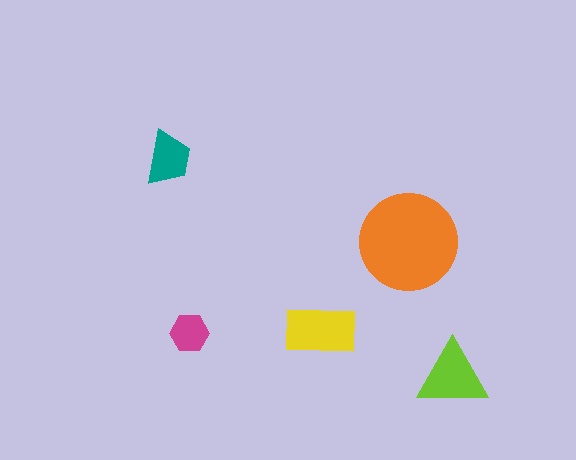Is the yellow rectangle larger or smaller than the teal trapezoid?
Larger.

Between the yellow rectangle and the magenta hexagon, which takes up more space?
The yellow rectangle.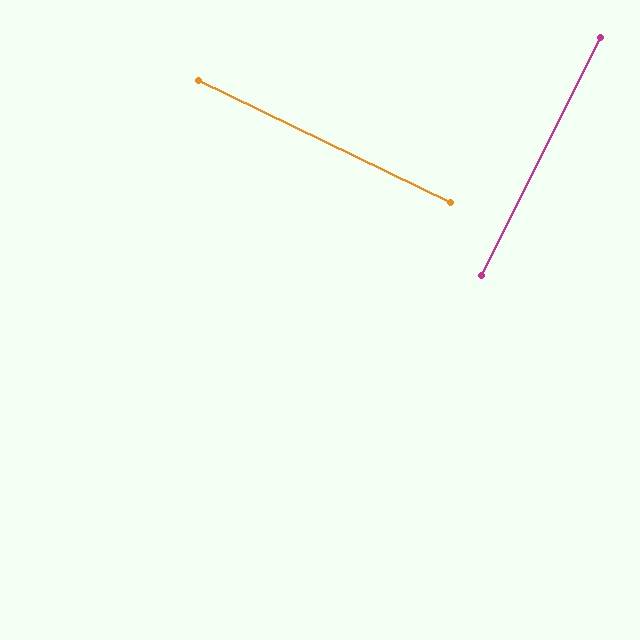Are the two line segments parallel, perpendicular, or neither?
Perpendicular — they meet at approximately 89°.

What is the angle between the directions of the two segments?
Approximately 89 degrees.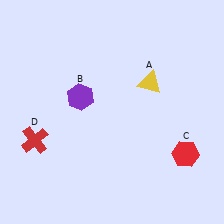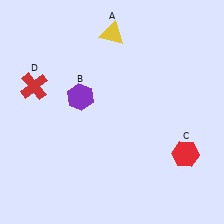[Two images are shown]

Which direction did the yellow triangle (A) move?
The yellow triangle (A) moved up.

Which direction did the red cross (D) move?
The red cross (D) moved up.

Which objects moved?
The objects that moved are: the yellow triangle (A), the red cross (D).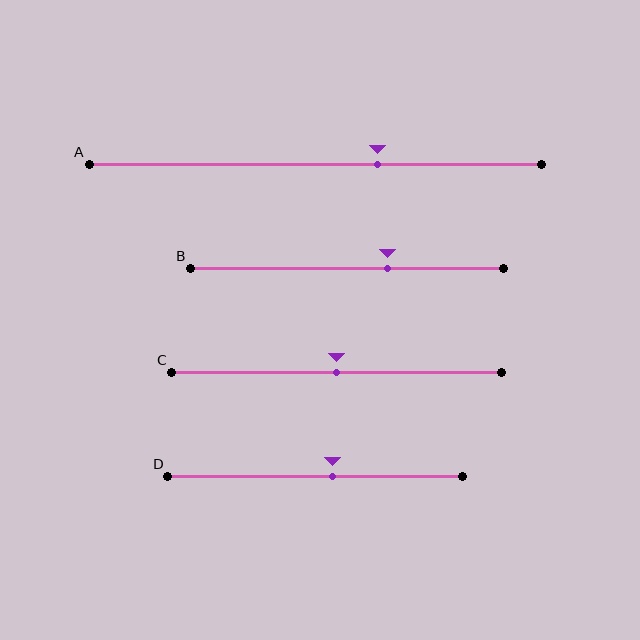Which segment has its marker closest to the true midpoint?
Segment C has its marker closest to the true midpoint.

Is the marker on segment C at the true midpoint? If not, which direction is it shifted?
Yes, the marker on segment C is at the true midpoint.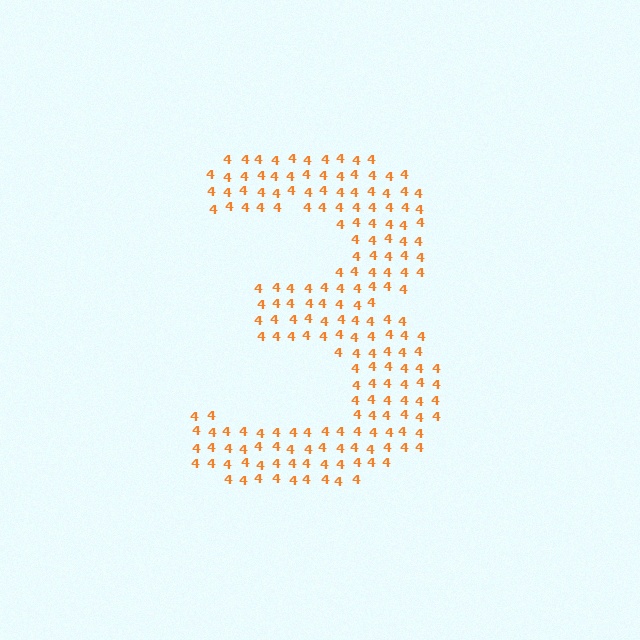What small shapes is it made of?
It is made of small digit 4's.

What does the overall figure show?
The overall figure shows the digit 3.